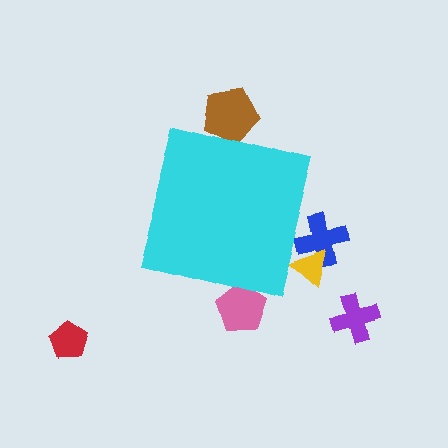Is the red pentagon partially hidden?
No, the red pentagon is fully visible.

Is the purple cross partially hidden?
No, the purple cross is fully visible.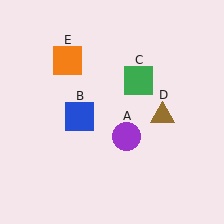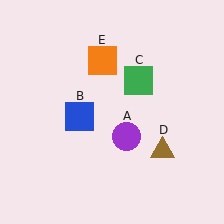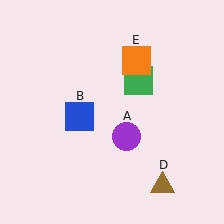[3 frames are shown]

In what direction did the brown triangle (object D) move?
The brown triangle (object D) moved down.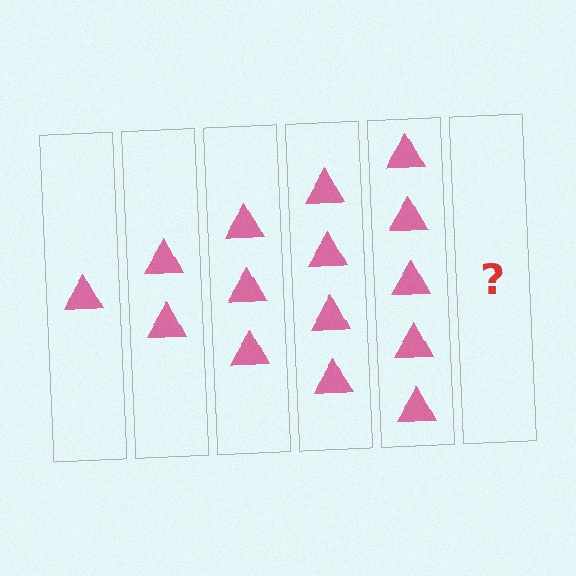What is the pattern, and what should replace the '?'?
The pattern is that each step adds one more triangle. The '?' should be 6 triangles.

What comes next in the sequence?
The next element should be 6 triangles.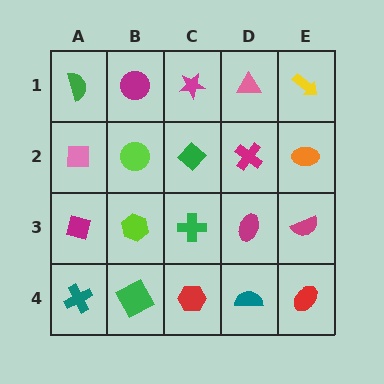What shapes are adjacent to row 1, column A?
A pink square (row 2, column A), a magenta circle (row 1, column B).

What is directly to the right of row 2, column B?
A green diamond.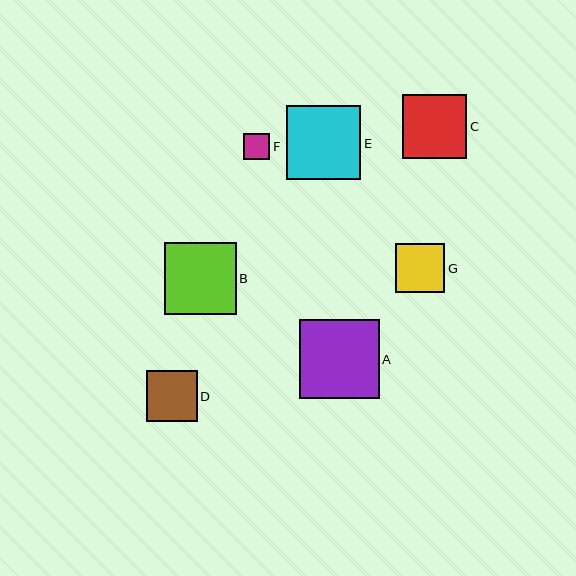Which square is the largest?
Square A is the largest with a size of approximately 80 pixels.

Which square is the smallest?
Square F is the smallest with a size of approximately 26 pixels.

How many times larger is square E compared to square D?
Square E is approximately 1.5 times the size of square D.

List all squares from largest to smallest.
From largest to smallest: A, E, B, C, D, G, F.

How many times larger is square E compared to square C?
Square E is approximately 1.2 times the size of square C.